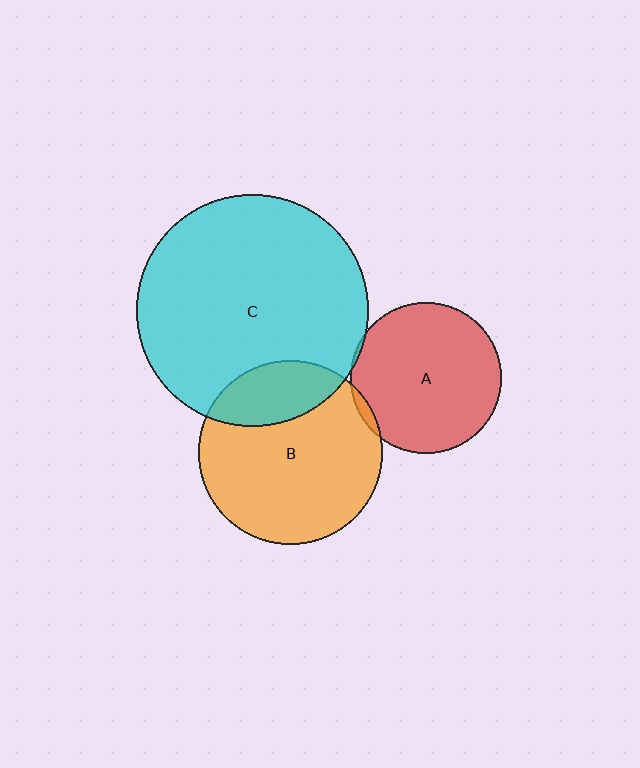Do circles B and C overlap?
Yes.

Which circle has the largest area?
Circle C (cyan).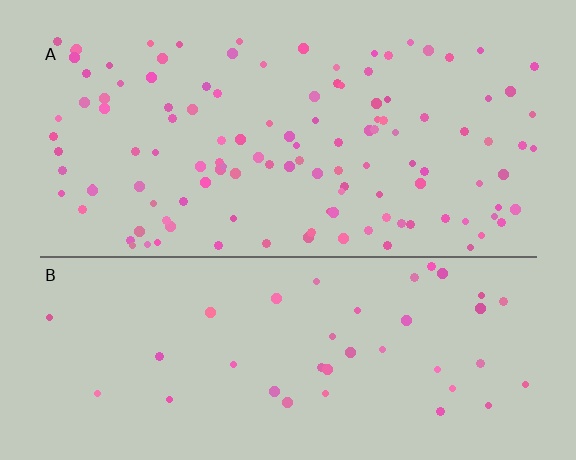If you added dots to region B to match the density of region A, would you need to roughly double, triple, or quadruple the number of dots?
Approximately triple.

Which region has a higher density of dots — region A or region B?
A (the top).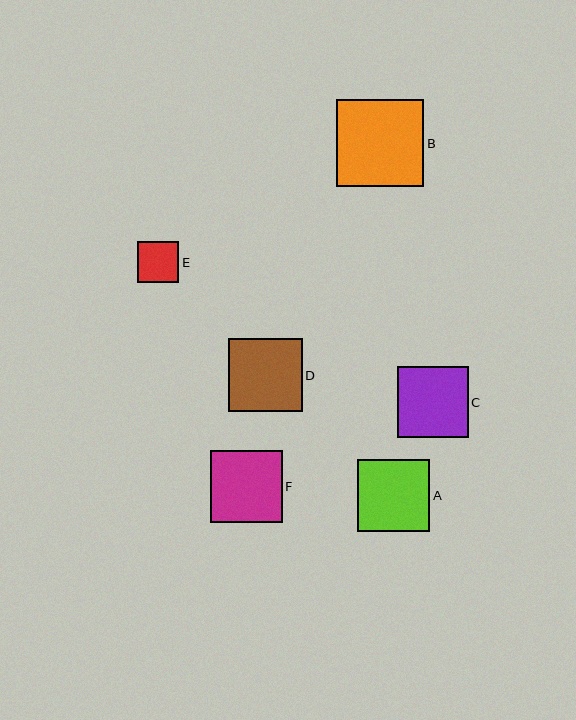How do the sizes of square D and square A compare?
Square D and square A are approximately the same size.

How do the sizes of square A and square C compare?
Square A and square C are approximately the same size.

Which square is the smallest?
Square E is the smallest with a size of approximately 41 pixels.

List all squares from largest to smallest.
From largest to smallest: B, D, A, F, C, E.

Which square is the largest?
Square B is the largest with a size of approximately 87 pixels.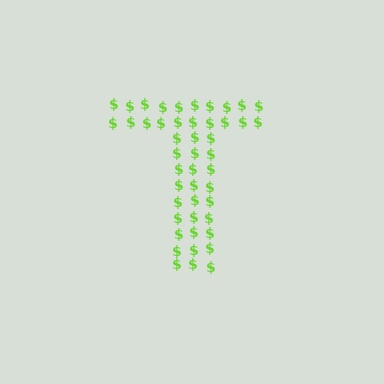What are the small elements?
The small elements are dollar signs.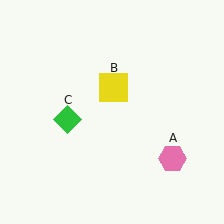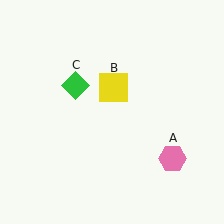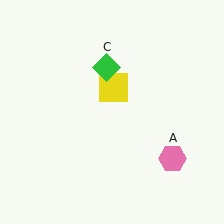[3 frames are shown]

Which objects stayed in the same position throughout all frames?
Pink hexagon (object A) and yellow square (object B) remained stationary.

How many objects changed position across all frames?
1 object changed position: green diamond (object C).